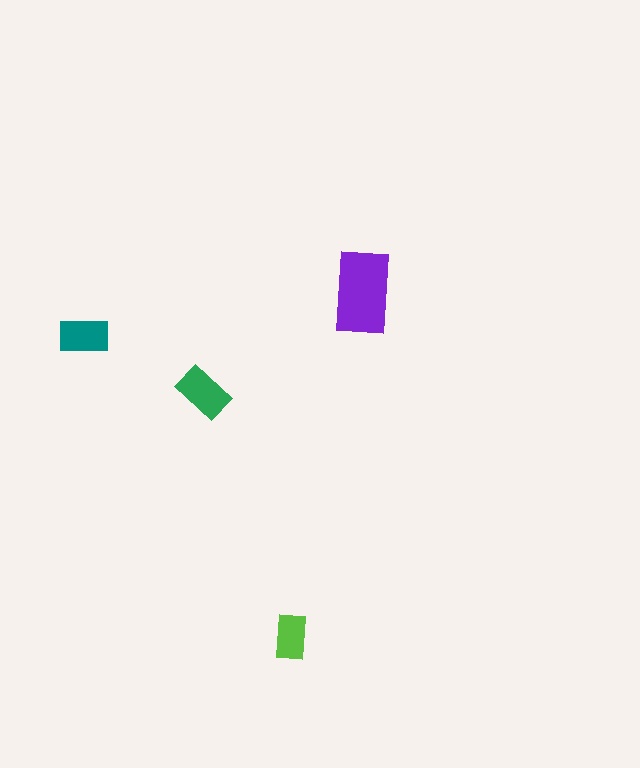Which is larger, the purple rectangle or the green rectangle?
The purple one.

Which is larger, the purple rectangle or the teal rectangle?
The purple one.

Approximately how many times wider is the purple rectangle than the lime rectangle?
About 2 times wider.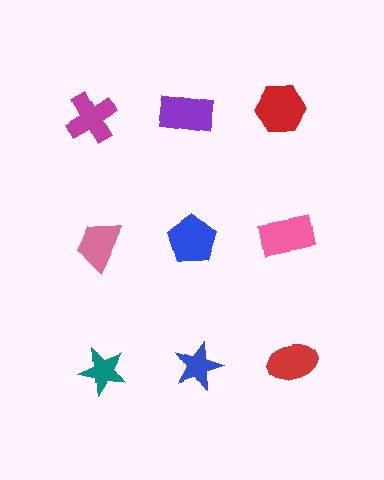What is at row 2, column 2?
A blue pentagon.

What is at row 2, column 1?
A pink trapezoid.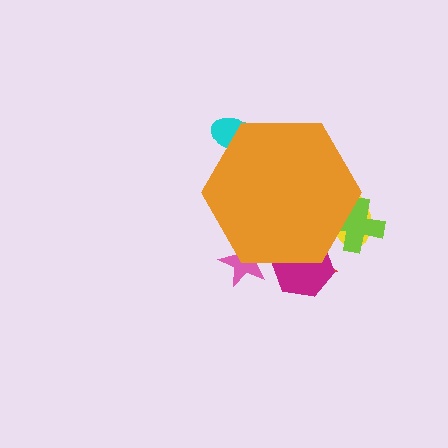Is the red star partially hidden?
Yes, the red star is partially hidden behind the orange hexagon.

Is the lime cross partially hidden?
Yes, the lime cross is partially hidden behind the orange hexagon.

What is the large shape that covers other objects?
An orange hexagon.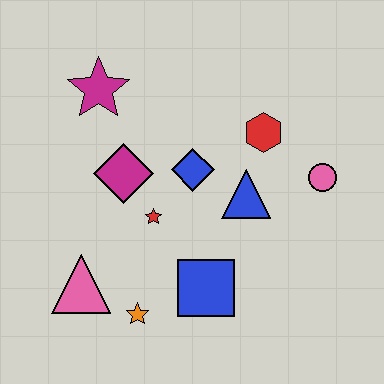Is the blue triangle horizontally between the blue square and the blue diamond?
No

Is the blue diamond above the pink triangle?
Yes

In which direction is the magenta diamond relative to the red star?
The magenta diamond is above the red star.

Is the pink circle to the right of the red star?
Yes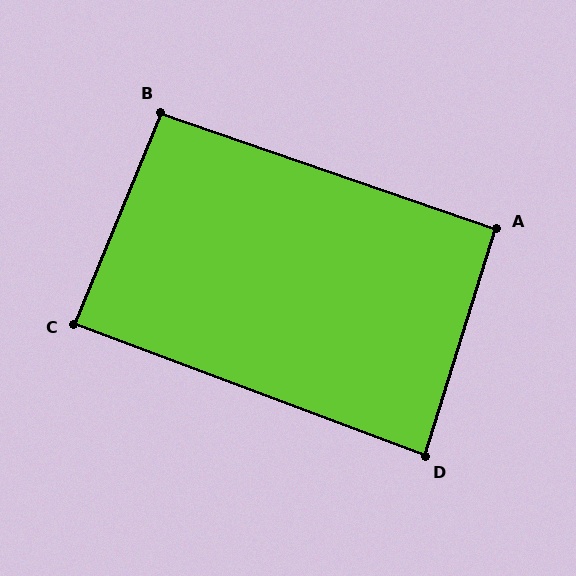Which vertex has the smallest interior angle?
D, at approximately 87 degrees.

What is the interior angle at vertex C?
Approximately 88 degrees (approximately right).